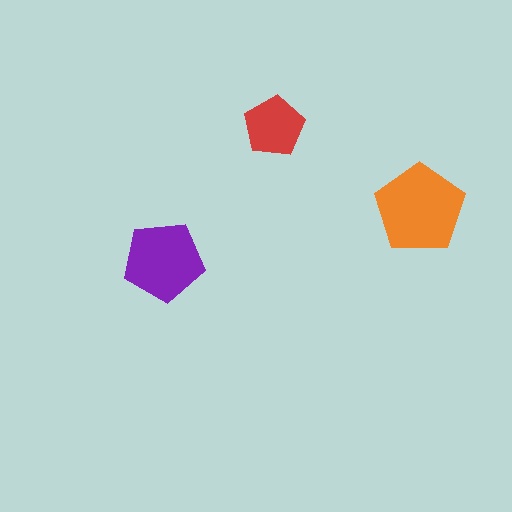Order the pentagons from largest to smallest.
the orange one, the purple one, the red one.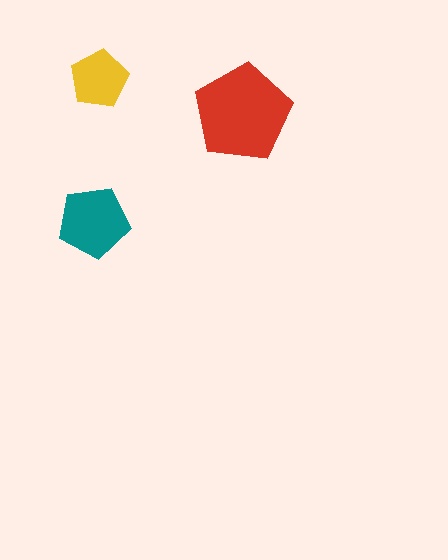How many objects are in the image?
There are 3 objects in the image.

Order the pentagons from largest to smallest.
the red one, the teal one, the yellow one.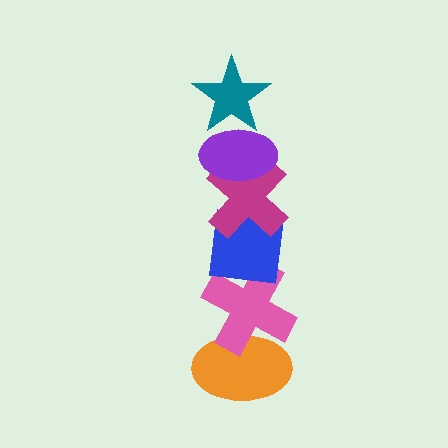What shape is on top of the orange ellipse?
The pink cross is on top of the orange ellipse.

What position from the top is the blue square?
The blue square is 4th from the top.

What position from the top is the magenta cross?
The magenta cross is 3rd from the top.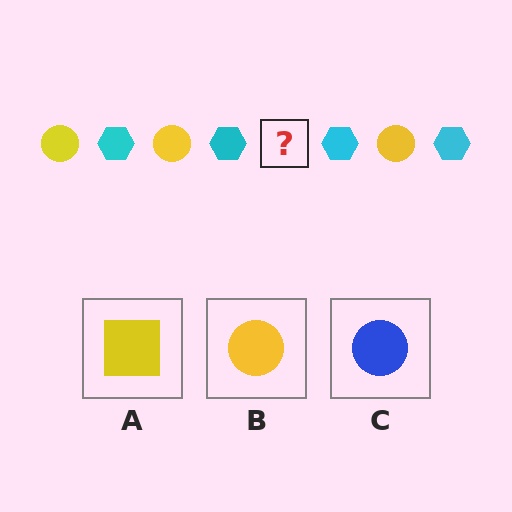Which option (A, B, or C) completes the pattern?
B.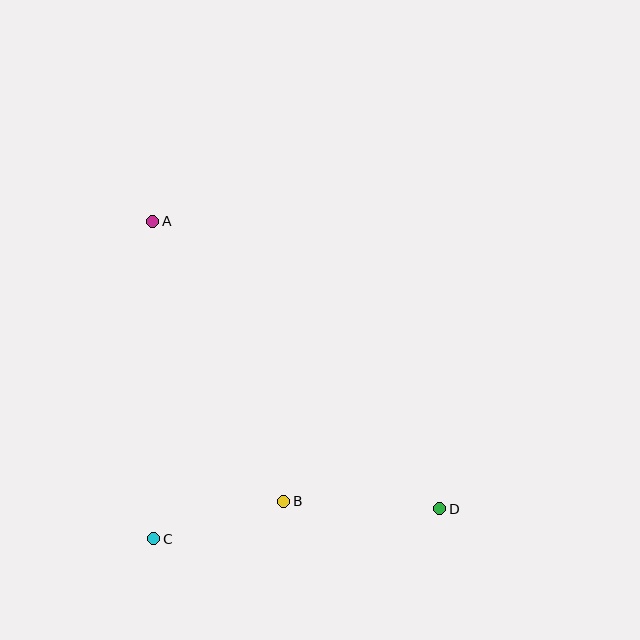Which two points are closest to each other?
Points B and C are closest to each other.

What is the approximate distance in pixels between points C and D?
The distance between C and D is approximately 287 pixels.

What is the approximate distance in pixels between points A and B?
The distance between A and B is approximately 309 pixels.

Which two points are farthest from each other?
Points A and D are farthest from each other.